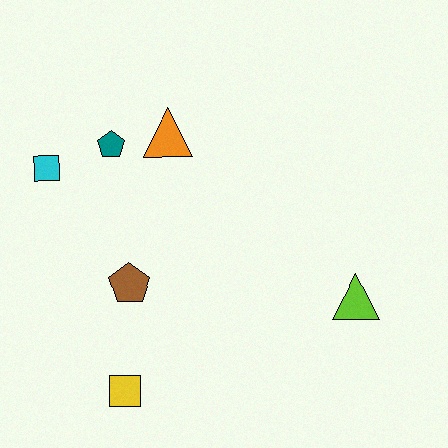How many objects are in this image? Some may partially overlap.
There are 6 objects.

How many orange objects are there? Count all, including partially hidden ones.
There is 1 orange object.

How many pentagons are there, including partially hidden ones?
There are 2 pentagons.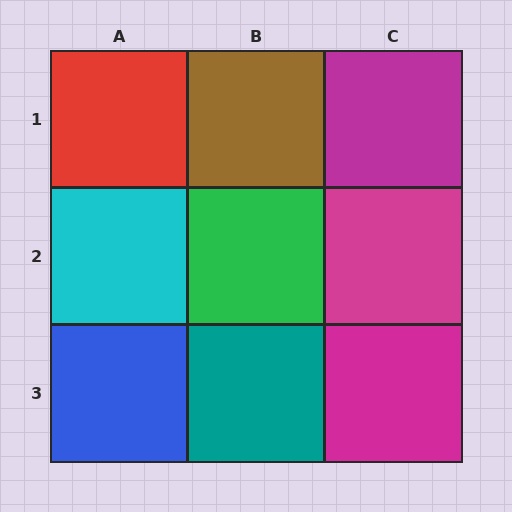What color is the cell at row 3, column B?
Teal.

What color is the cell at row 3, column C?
Magenta.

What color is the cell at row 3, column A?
Blue.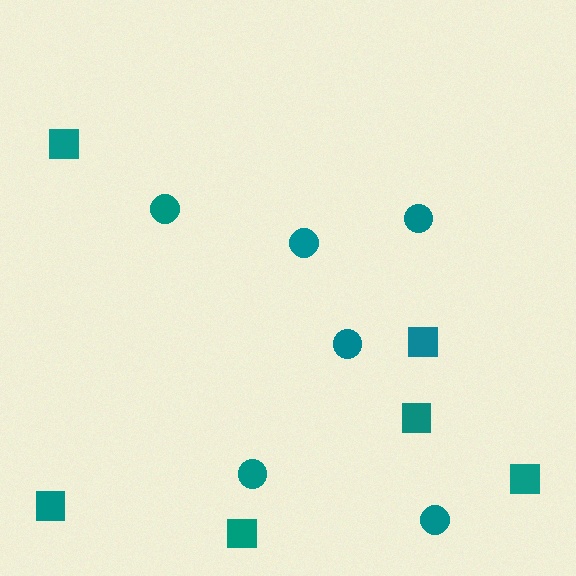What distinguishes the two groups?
There are 2 groups: one group of circles (6) and one group of squares (6).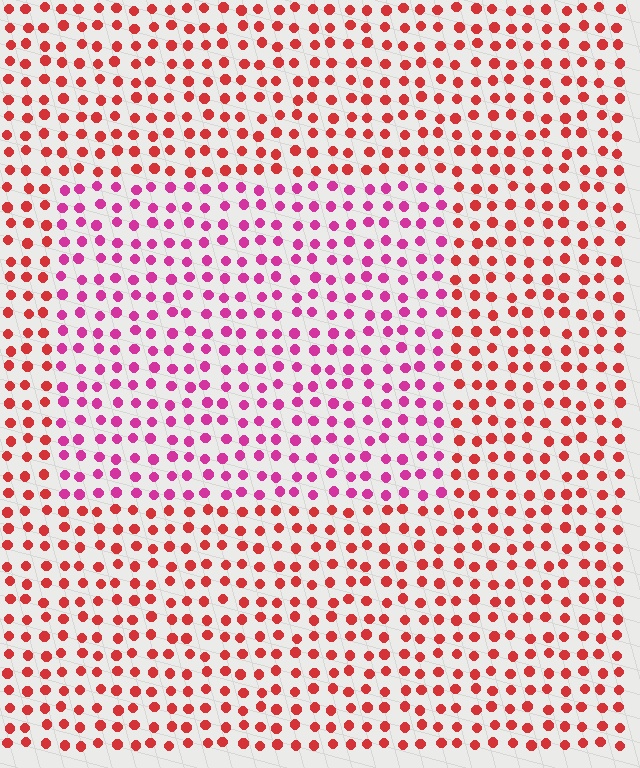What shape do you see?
I see a rectangle.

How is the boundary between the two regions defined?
The boundary is defined purely by a slight shift in hue (about 39 degrees). Spacing, size, and orientation are identical on both sides.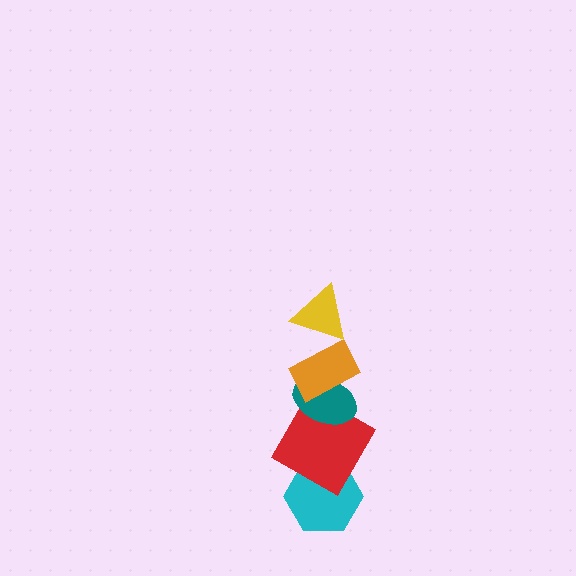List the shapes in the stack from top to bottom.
From top to bottom: the yellow triangle, the orange rectangle, the teal ellipse, the red square, the cyan hexagon.